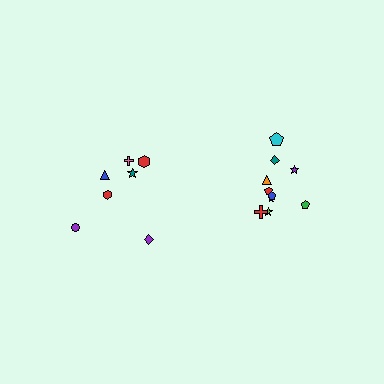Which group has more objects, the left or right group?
The right group.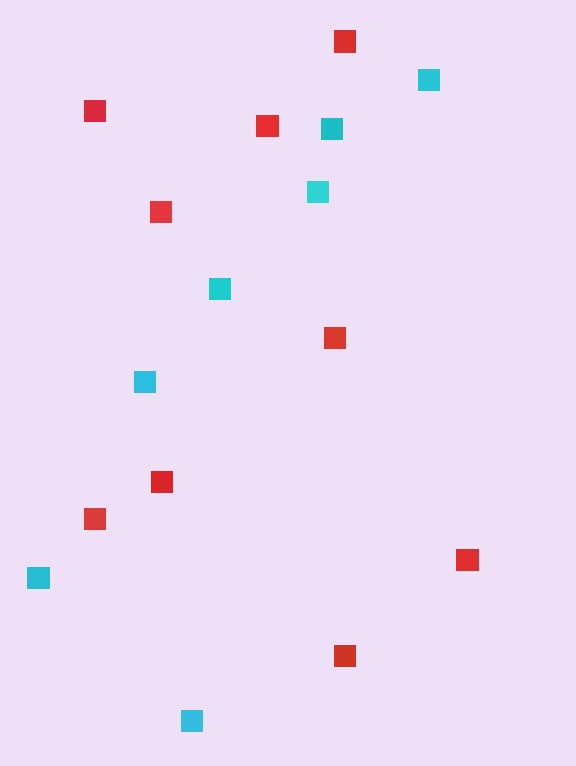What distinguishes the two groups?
There are 2 groups: one group of cyan squares (7) and one group of red squares (9).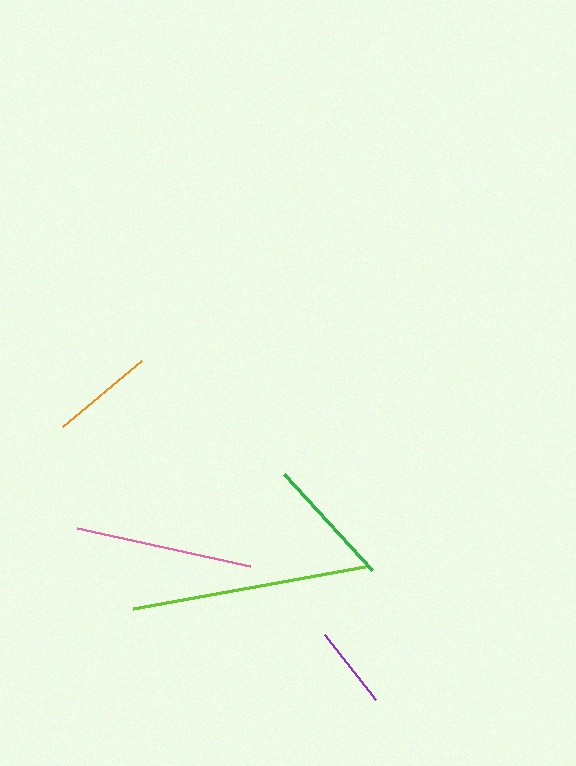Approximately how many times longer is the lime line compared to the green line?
The lime line is approximately 1.8 times the length of the green line.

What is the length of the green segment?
The green segment is approximately 130 pixels long.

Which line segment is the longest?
The lime line is the longest at approximately 237 pixels.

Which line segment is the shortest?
The purple line is the shortest at approximately 83 pixels.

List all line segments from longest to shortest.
From longest to shortest: lime, pink, green, orange, purple.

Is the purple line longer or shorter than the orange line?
The orange line is longer than the purple line.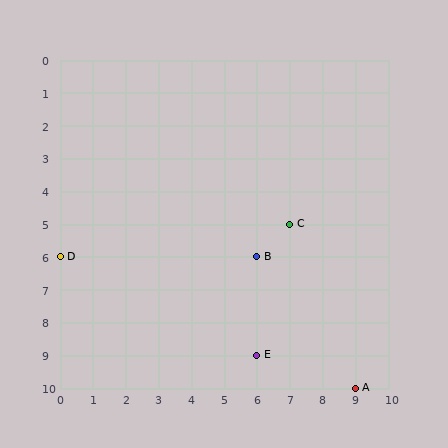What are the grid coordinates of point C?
Point C is at grid coordinates (7, 5).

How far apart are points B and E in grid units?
Points B and E are 3 rows apart.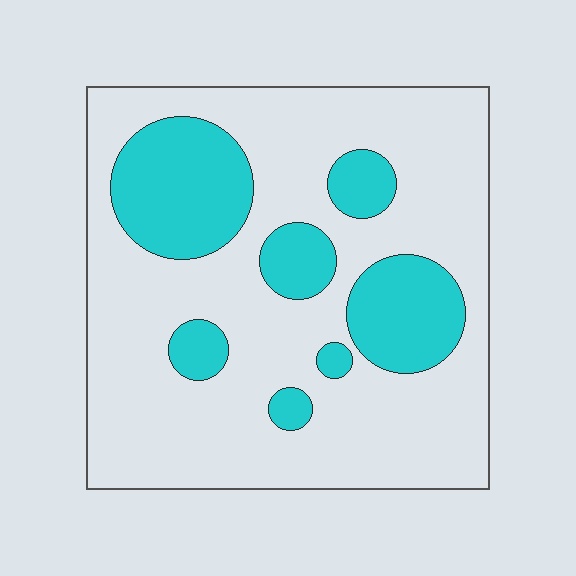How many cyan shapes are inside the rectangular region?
7.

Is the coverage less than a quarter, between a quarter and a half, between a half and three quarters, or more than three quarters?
Between a quarter and a half.